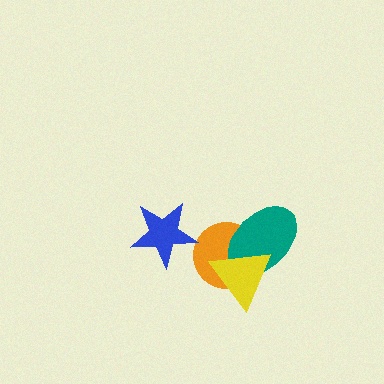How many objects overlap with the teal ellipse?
2 objects overlap with the teal ellipse.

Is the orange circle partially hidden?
Yes, it is partially covered by another shape.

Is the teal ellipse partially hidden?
Yes, it is partially covered by another shape.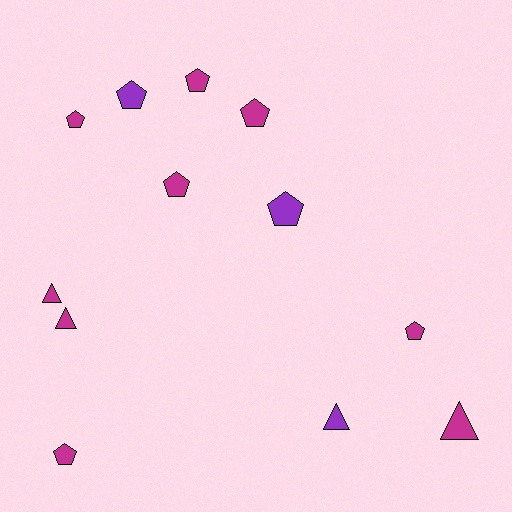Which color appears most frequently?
Magenta, with 9 objects.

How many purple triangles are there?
There is 1 purple triangle.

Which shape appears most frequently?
Pentagon, with 8 objects.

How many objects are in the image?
There are 12 objects.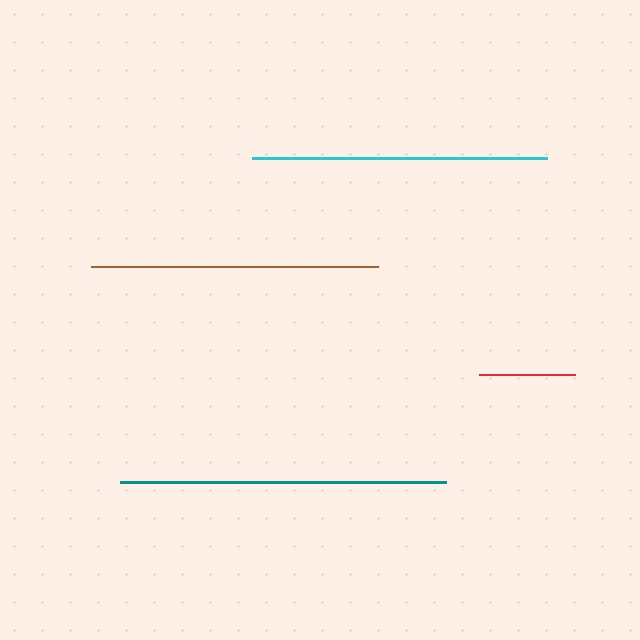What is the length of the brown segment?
The brown segment is approximately 287 pixels long.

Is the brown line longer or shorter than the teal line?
The teal line is longer than the brown line.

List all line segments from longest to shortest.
From longest to shortest: teal, cyan, brown, red.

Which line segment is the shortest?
The red line is the shortest at approximately 96 pixels.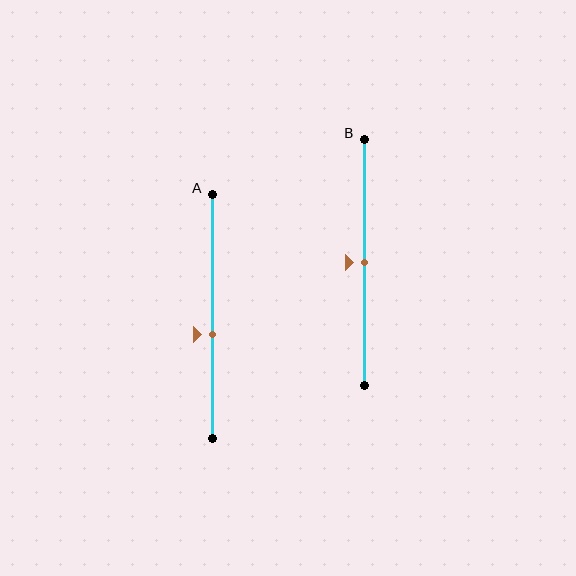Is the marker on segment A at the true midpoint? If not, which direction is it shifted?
No, the marker on segment A is shifted downward by about 7% of the segment length.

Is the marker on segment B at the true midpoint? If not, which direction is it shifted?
Yes, the marker on segment B is at the true midpoint.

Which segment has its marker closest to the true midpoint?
Segment B has its marker closest to the true midpoint.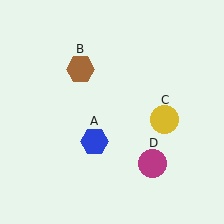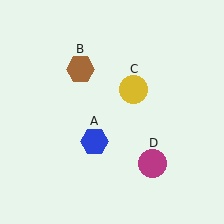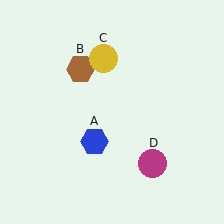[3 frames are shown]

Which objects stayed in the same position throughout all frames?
Blue hexagon (object A) and brown hexagon (object B) and magenta circle (object D) remained stationary.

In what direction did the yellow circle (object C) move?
The yellow circle (object C) moved up and to the left.